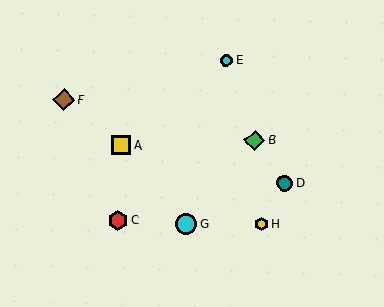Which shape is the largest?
The brown diamond (labeled F) is the largest.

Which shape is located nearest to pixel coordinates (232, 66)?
The cyan circle (labeled E) at (226, 60) is nearest to that location.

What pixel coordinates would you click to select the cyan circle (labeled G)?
Click at (186, 224) to select the cyan circle G.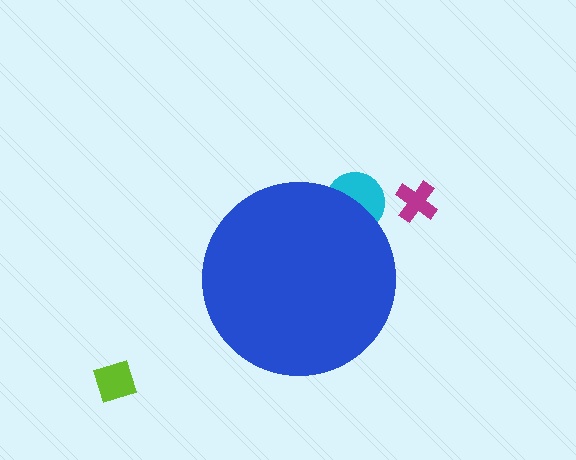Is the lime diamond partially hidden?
No, the lime diamond is fully visible.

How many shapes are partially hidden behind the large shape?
1 shape is partially hidden.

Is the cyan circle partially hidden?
Yes, the cyan circle is partially hidden behind the blue circle.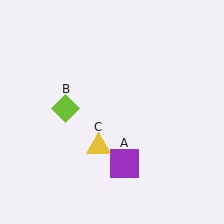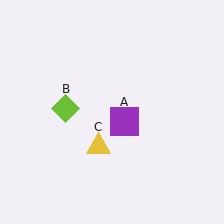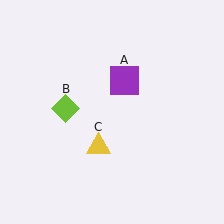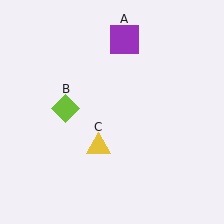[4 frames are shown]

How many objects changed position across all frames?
1 object changed position: purple square (object A).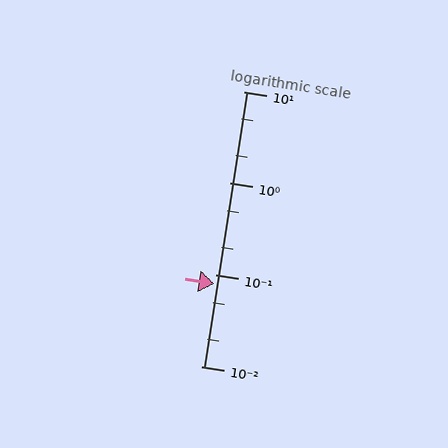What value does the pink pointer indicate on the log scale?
The pointer indicates approximately 0.08.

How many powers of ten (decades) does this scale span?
The scale spans 3 decades, from 0.01 to 10.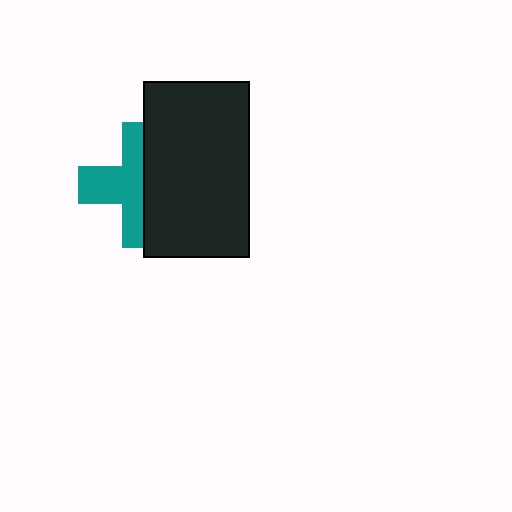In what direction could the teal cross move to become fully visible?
The teal cross could move left. That would shift it out from behind the black rectangle entirely.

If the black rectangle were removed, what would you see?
You would see the complete teal cross.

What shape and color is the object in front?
The object in front is a black rectangle.